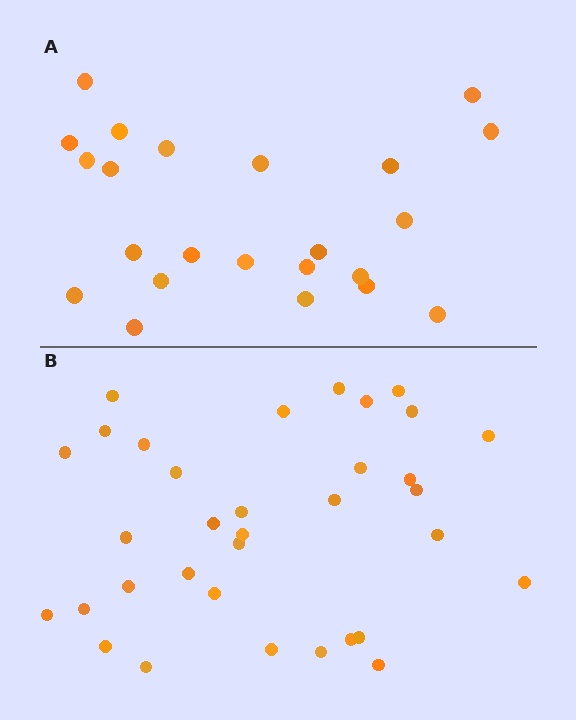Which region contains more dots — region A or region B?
Region B (the bottom region) has more dots.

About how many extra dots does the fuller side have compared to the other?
Region B has roughly 12 or so more dots than region A.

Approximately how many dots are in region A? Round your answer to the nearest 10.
About 20 dots. (The exact count is 23, which rounds to 20.)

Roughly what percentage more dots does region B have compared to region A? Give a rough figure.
About 50% more.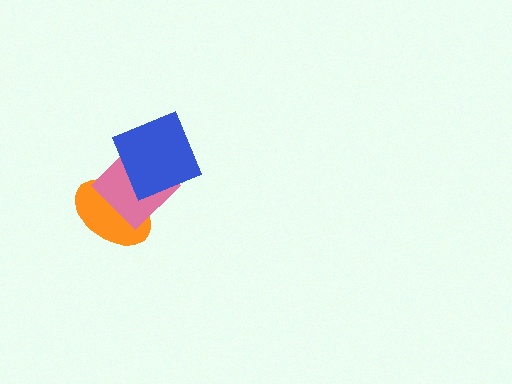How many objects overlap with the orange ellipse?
1 object overlaps with the orange ellipse.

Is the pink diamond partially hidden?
Yes, it is partially covered by another shape.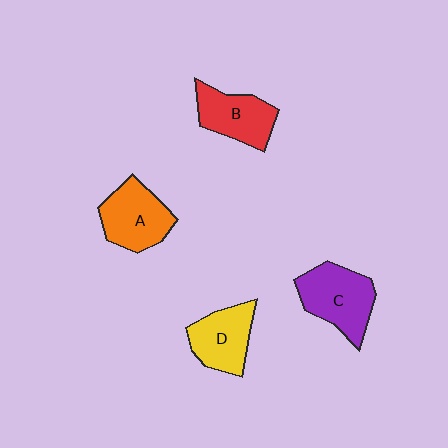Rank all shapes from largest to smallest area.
From largest to smallest: C (purple), A (orange), B (red), D (yellow).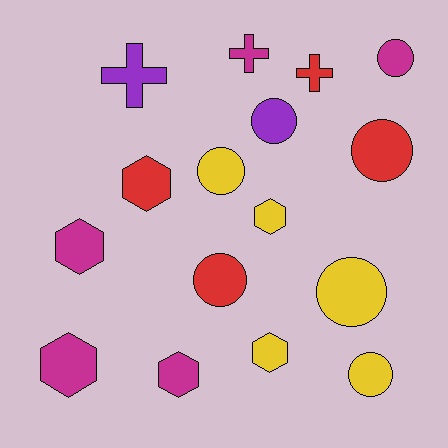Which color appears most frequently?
Magenta, with 5 objects.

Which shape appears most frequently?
Circle, with 7 objects.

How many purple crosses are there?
There is 1 purple cross.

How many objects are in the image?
There are 16 objects.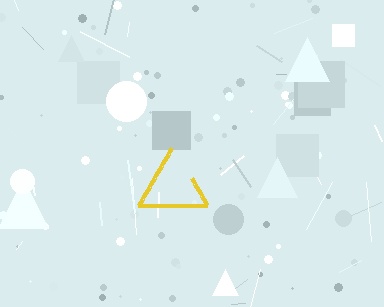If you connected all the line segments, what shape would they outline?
They would outline a triangle.